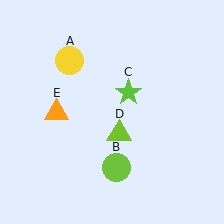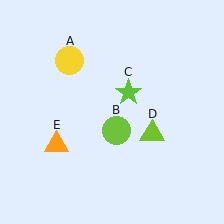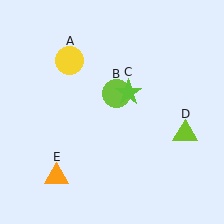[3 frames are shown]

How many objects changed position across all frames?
3 objects changed position: lime circle (object B), lime triangle (object D), orange triangle (object E).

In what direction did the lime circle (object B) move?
The lime circle (object B) moved up.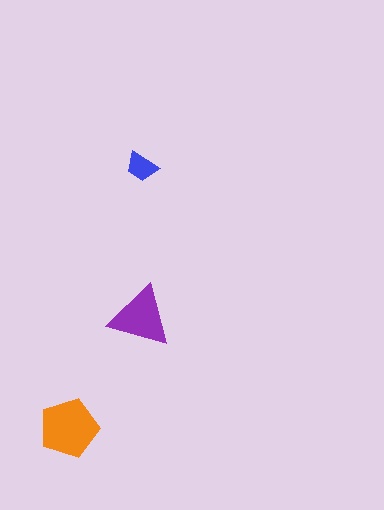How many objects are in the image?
There are 3 objects in the image.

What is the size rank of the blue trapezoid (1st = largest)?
3rd.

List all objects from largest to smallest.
The orange pentagon, the purple triangle, the blue trapezoid.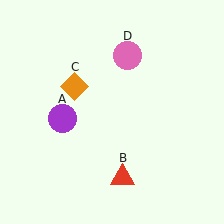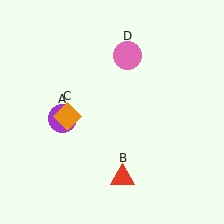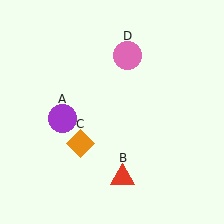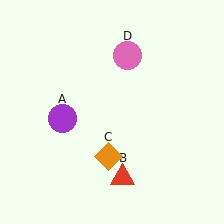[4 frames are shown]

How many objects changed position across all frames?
1 object changed position: orange diamond (object C).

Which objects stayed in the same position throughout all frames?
Purple circle (object A) and red triangle (object B) and pink circle (object D) remained stationary.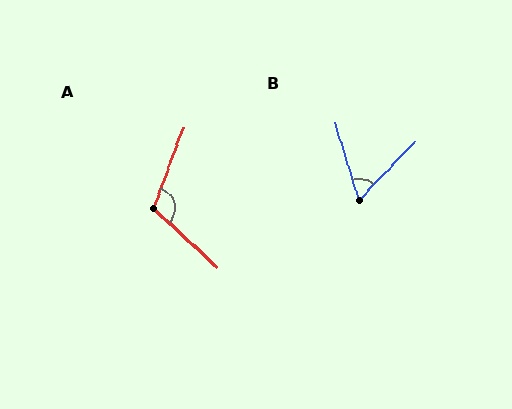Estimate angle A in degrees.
Approximately 112 degrees.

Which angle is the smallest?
B, at approximately 60 degrees.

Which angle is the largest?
A, at approximately 112 degrees.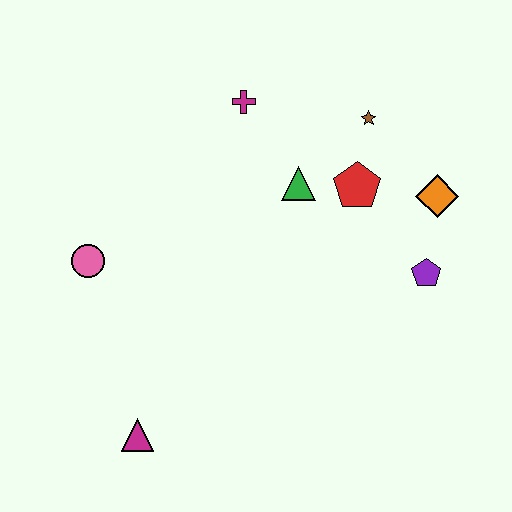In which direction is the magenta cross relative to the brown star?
The magenta cross is to the left of the brown star.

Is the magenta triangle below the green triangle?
Yes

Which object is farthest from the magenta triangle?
The brown star is farthest from the magenta triangle.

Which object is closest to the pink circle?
The magenta triangle is closest to the pink circle.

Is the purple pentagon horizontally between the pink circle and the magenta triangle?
No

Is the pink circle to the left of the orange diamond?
Yes